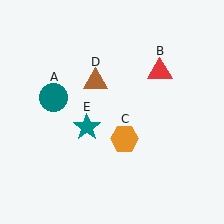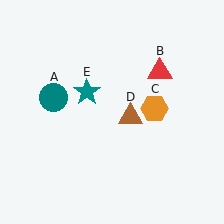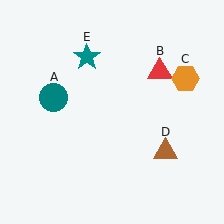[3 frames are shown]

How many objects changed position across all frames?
3 objects changed position: orange hexagon (object C), brown triangle (object D), teal star (object E).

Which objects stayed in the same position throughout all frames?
Teal circle (object A) and red triangle (object B) remained stationary.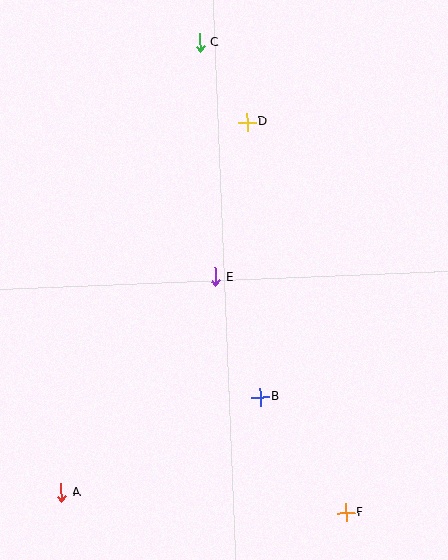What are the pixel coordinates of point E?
Point E is at (215, 277).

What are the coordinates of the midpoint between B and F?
The midpoint between B and F is at (303, 455).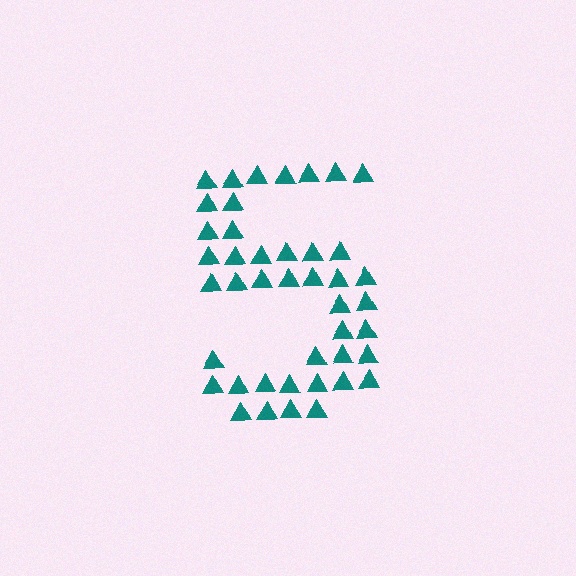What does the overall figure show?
The overall figure shows the digit 5.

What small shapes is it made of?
It is made of small triangles.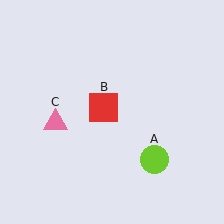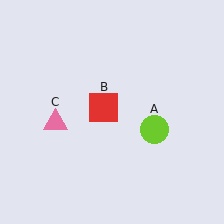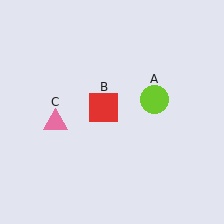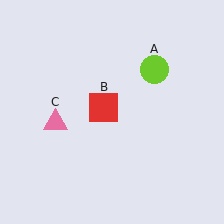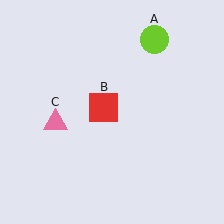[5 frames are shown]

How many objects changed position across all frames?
1 object changed position: lime circle (object A).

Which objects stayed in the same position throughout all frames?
Red square (object B) and pink triangle (object C) remained stationary.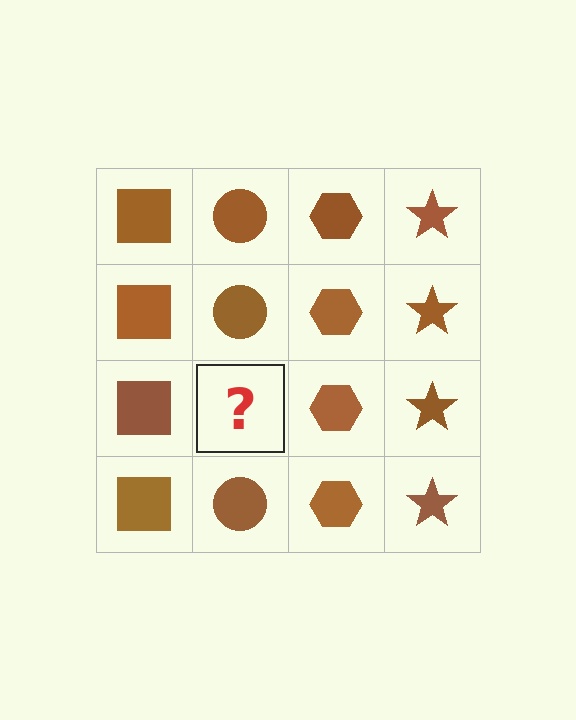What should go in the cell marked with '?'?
The missing cell should contain a brown circle.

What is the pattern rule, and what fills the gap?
The rule is that each column has a consistent shape. The gap should be filled with a brown circle.